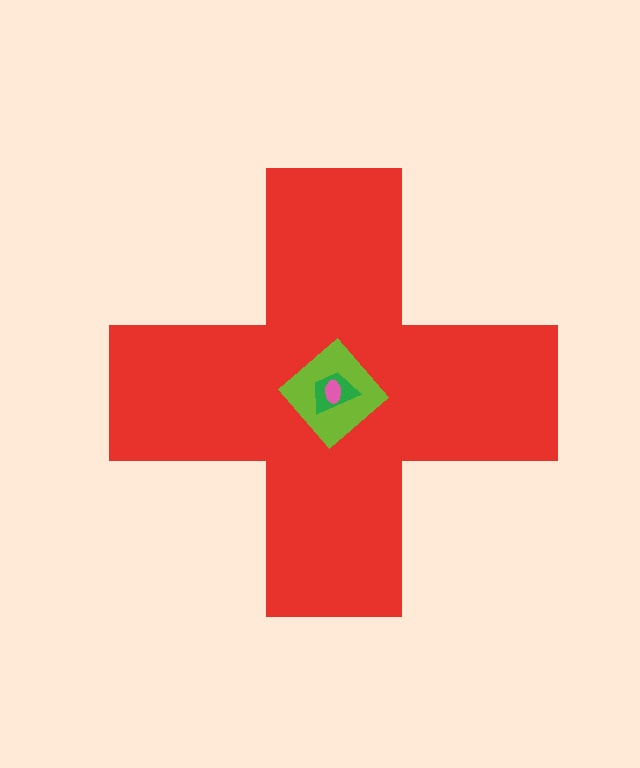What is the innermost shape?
The pink ellipse.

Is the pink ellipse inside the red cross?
Yes.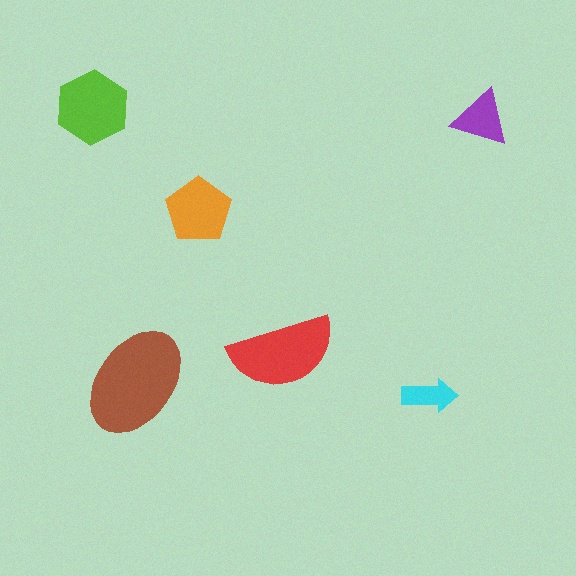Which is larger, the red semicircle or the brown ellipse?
The brown ellipse.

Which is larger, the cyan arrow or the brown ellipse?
The brown ellipse.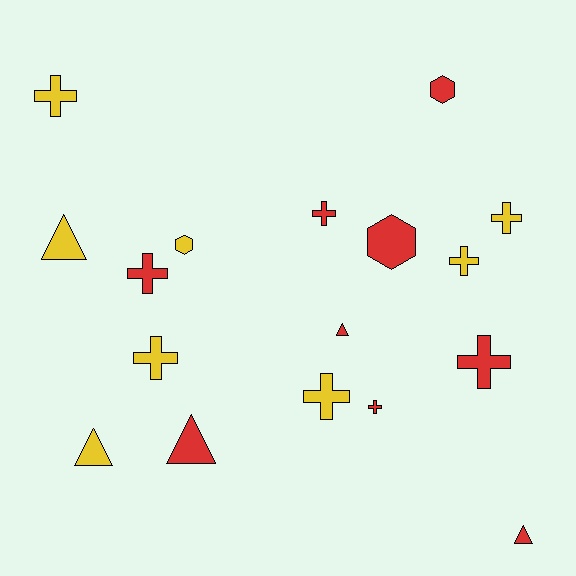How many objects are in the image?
There are 17 objects.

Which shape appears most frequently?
Cross, with 9 objects.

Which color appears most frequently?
Red, with 9 objects.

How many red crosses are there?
There are 4 red crosses.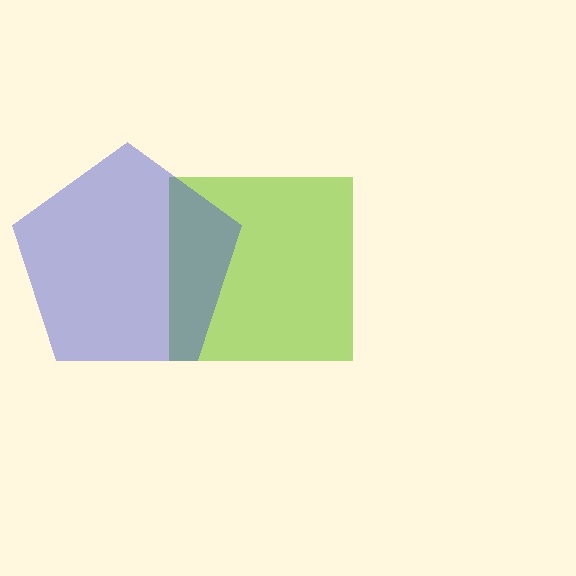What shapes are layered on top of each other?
The layered shapes are: a lime square, a blue pentagon.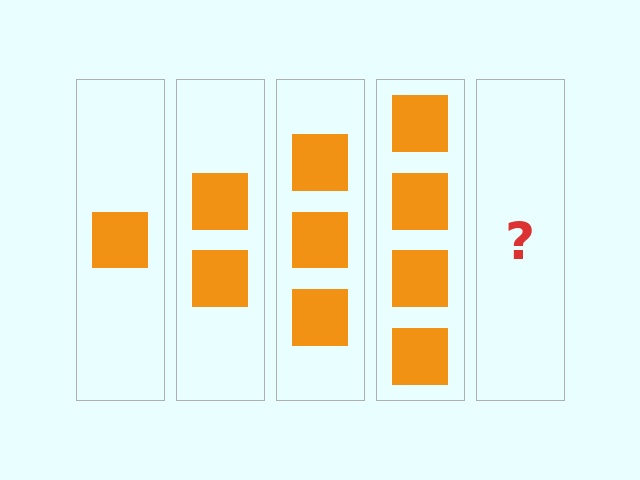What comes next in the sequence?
The next element should be 5 squares.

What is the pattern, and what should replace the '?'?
The pattern is that each step adds one more square. The '?' should be 5 squares.